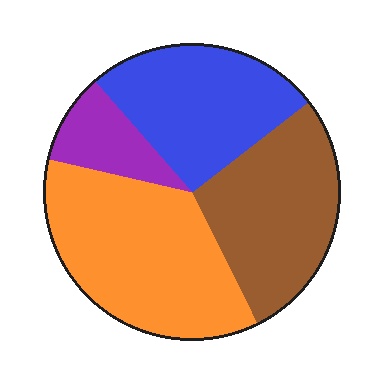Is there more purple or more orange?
Orange.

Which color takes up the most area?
Orange, at roughly 35%.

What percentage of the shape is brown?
Brown takes up about one quarter (1/4) of the shape.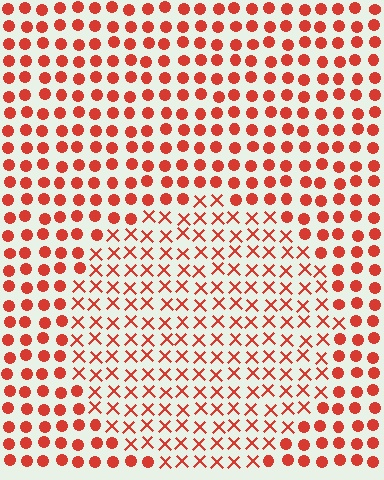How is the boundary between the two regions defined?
The boundary is defined by a change in element shape: X marks inside vs. circles outside. All elements share the same color and spacing.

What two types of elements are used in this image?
The image uses X marks inside the circle region and circles outside it.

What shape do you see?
I see a circle.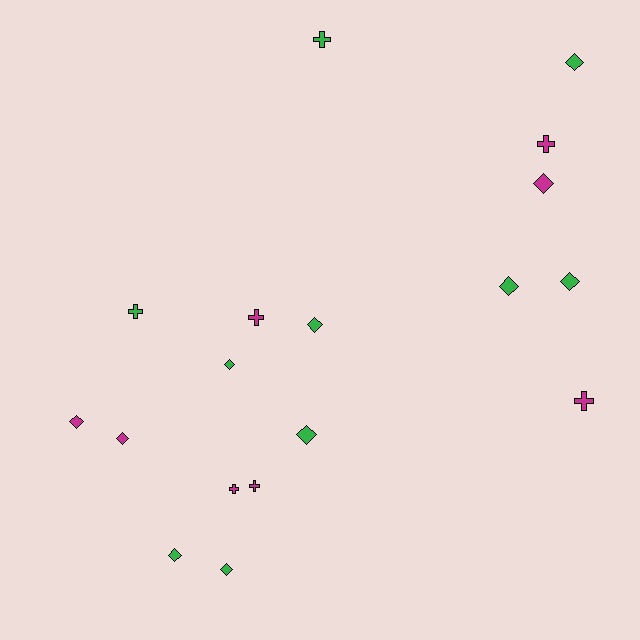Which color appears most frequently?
Green, with 10 objects.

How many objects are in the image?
There are 18 objects.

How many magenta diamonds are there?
There are 3 magenta diamonds.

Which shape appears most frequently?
Diamond, with 11 objects.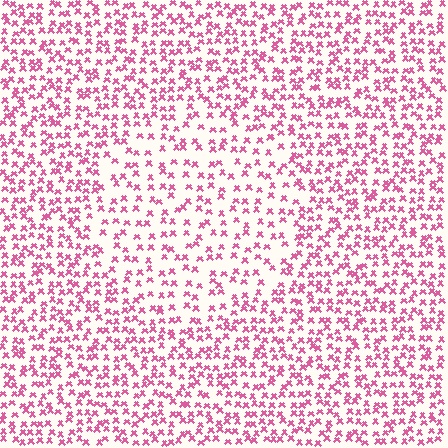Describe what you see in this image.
The image contains small pink elements arranged at two different densities. A circle-shaped region is visible where the elements are less densely packed than the surrounding area.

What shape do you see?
I see a circle.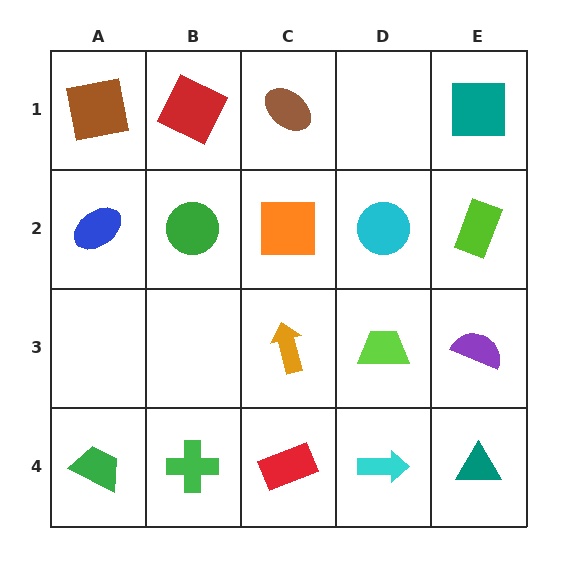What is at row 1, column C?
A brown ellipse.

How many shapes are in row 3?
3 shapes.